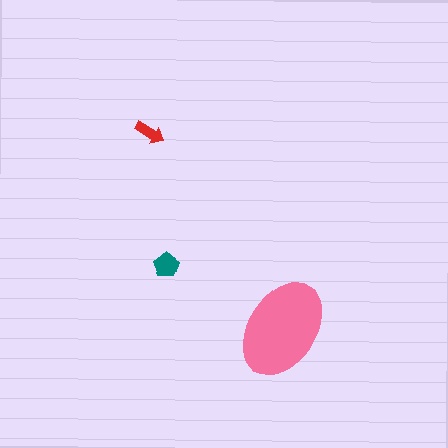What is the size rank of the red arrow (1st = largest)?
3rd.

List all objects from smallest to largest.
The red arrow, the teal pentagon, the pink ellipse.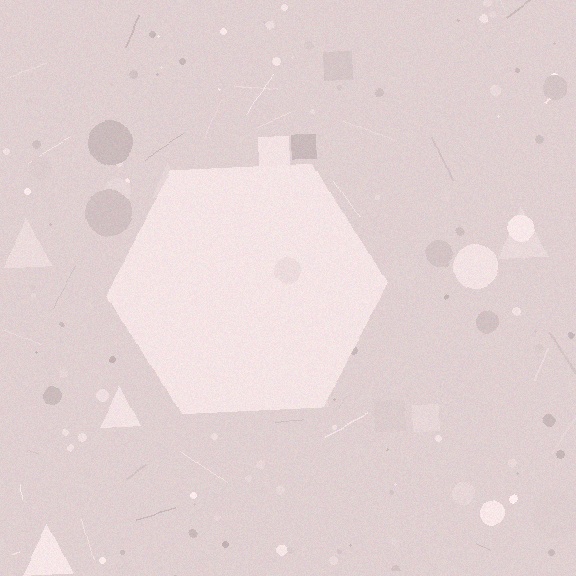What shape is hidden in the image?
A hexagon is hidden in the image.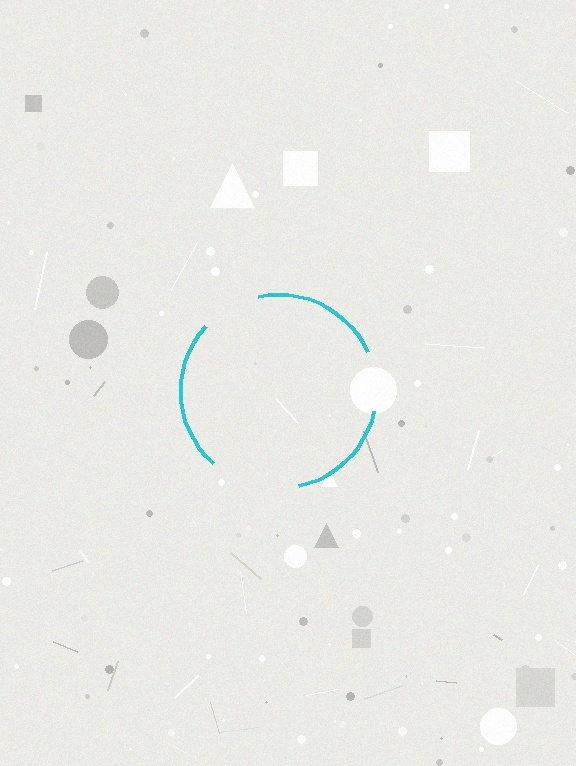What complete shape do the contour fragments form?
The contour fragments form a circle.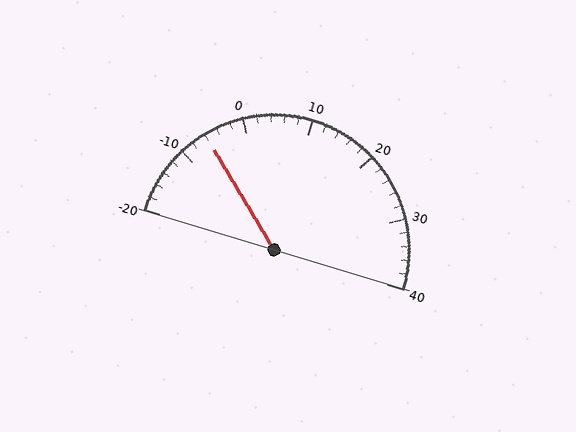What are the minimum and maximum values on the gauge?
The gauge ranges from -20 to 40.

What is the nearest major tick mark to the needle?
The nearest major tick mark is -10.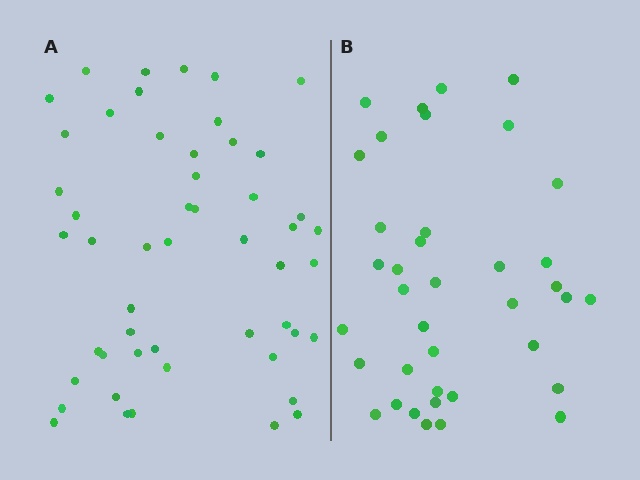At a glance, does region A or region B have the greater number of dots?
Region A (the left region) has more dots.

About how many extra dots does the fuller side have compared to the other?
Region A has approximately 15 more dots than region B.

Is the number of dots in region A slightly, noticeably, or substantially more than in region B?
Region A has noticeably more, but not dramatically so. The ratio is roughly 1.3 to 1.